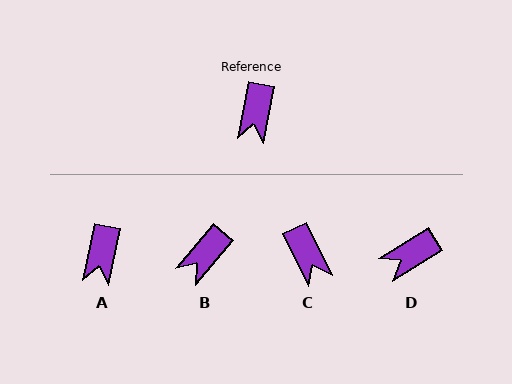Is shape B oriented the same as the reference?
No, it is off by about 29 degrees.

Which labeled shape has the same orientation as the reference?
A.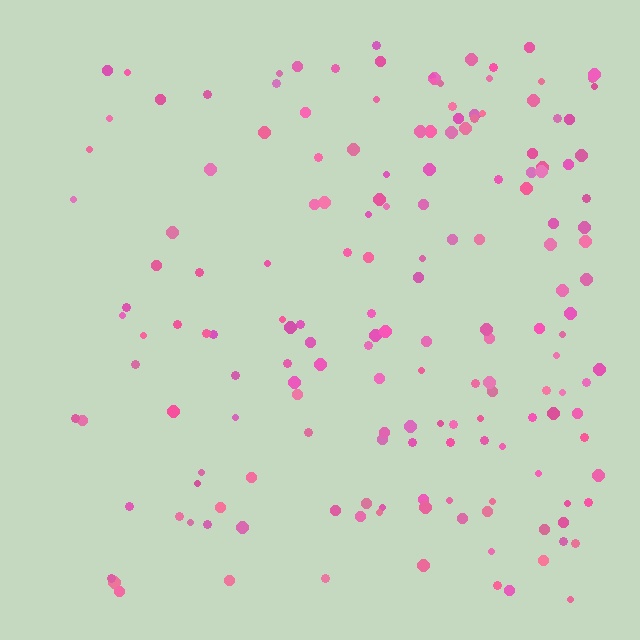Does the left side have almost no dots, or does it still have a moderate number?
Still a moderate number, just noticeably fewer than the right.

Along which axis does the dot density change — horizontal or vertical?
Horizontal.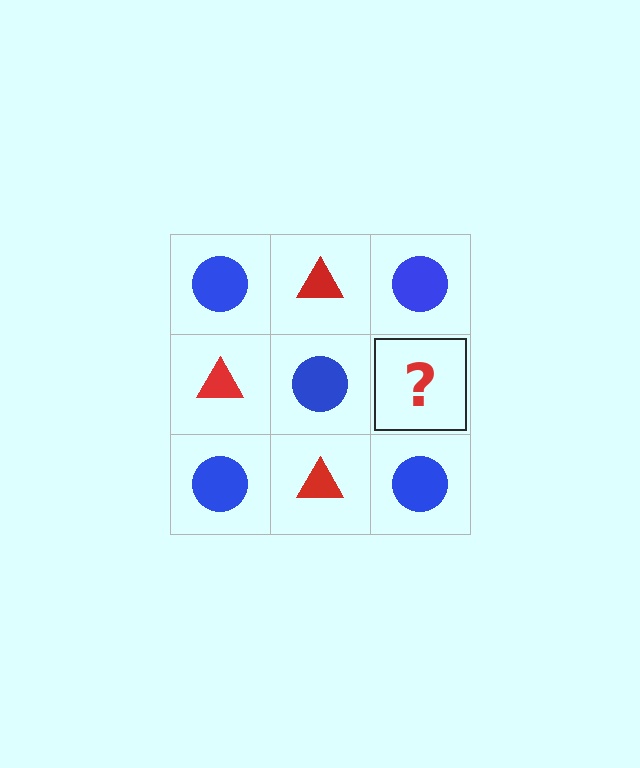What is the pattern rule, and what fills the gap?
The rule is that it alternates blue circle and red triangle in a checkerboard pattern. The gap should be filled with a red triangle.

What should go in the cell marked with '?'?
The missing cell should contain a red triangle.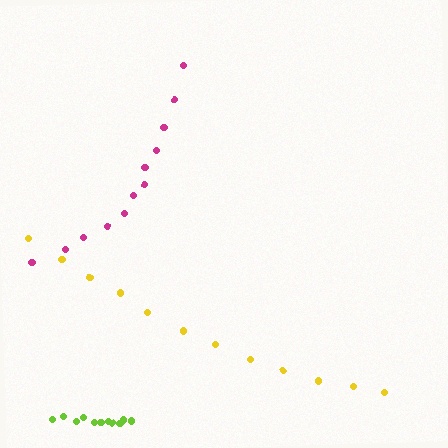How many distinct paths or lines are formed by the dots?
There are 3 distinct paths.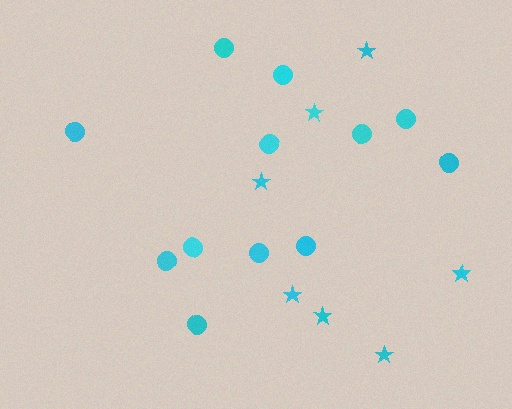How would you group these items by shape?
There are 2 groups: one group of stars (7) and one group of circles (12).